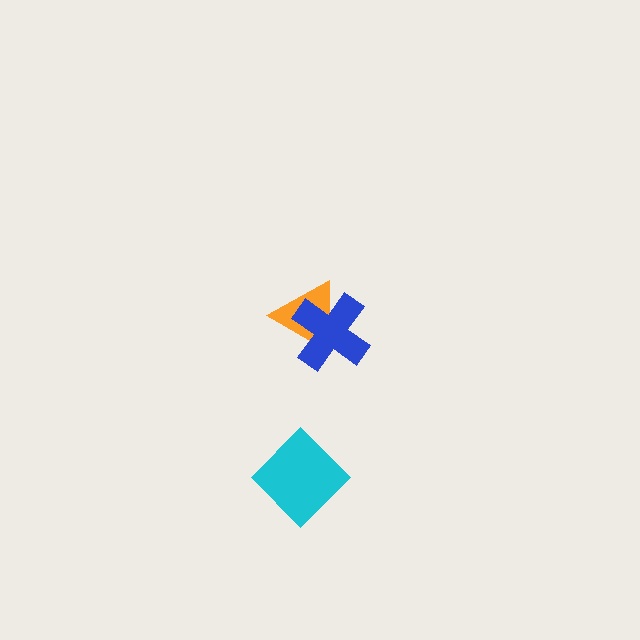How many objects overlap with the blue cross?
1 object overlaps with the blue cross.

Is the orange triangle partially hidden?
Yes, it is partially covered by another shape.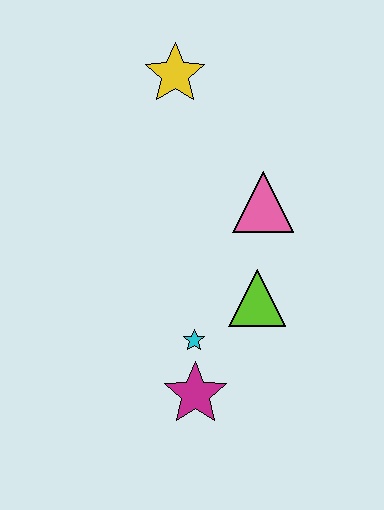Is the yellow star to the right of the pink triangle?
No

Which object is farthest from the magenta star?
The yellow star is farthest from the magenta star.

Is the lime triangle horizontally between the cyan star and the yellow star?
No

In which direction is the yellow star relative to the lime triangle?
The yellow star is above the lime triangle.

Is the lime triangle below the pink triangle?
Yes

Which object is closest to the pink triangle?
The lime triangle is closest to the pink triangle.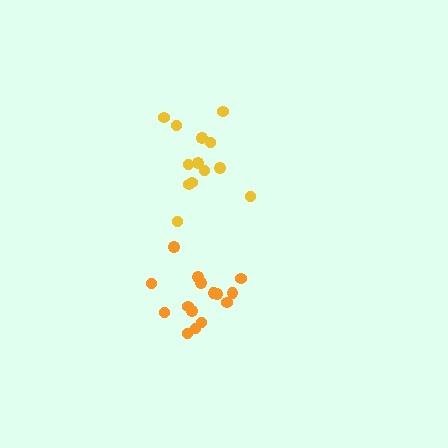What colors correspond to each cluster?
The clusters are colored: orange, yellow.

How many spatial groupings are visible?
There are 2 spatial groupings.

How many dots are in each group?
Group 1: 15 dots, Group 2: 13 dots (28 total).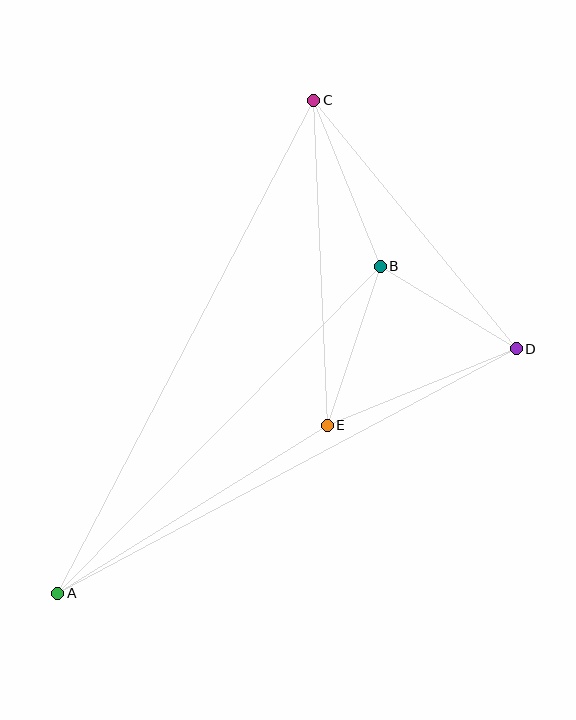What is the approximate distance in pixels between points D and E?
The distance between D and E is approximately 204 pixels.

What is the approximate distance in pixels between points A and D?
The distance between A and D is approximately 520 pixels.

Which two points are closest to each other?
Points B and D are closest to each other.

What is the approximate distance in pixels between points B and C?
The distance between B and C is approximately 179 pixels.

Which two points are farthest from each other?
Points A and C are farthest from each other.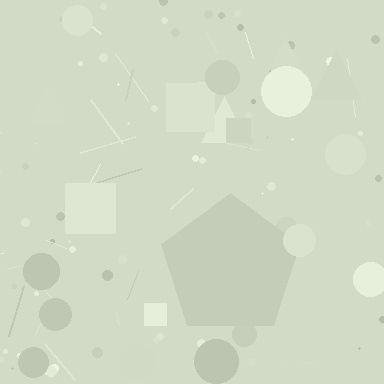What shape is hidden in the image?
A pentagon is hidden in the image.